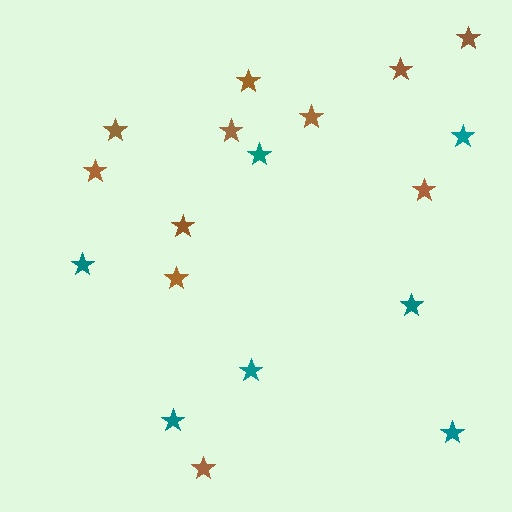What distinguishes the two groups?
There are 2 groups: one group of teal stars (7) and one group of brown stars (11).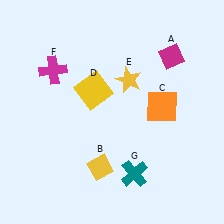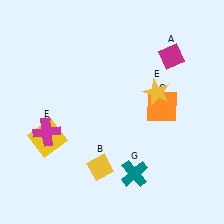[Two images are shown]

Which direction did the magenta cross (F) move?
The magenta cross (F) moved down.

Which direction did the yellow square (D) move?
The yellow square (D) moved down.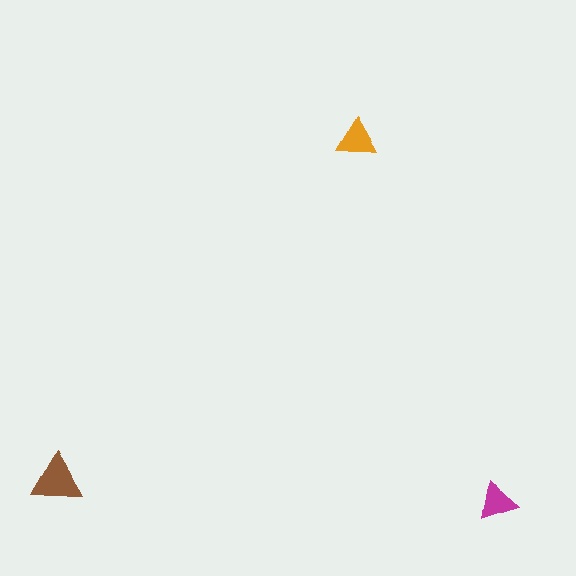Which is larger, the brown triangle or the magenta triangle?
The brown one.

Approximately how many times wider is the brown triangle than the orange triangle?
About 1.5 times wider.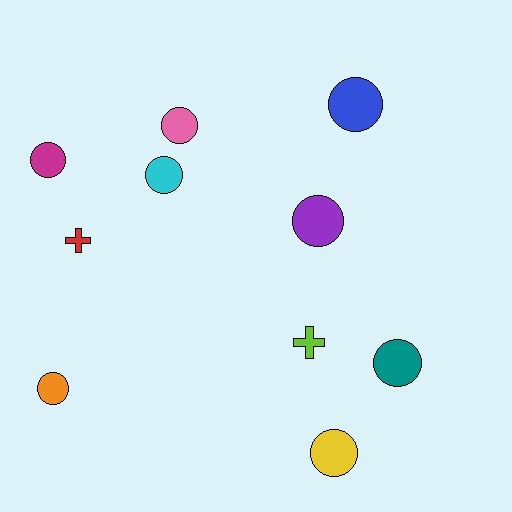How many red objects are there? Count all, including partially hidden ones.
There is 1 red object.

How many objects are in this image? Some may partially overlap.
There are 10 objects.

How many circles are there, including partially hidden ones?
There are 8 circles.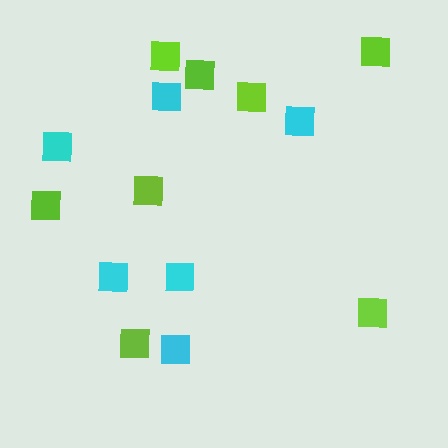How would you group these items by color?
There are 2 groups: one group of cyan squares (6) and one group of lime squares (8).